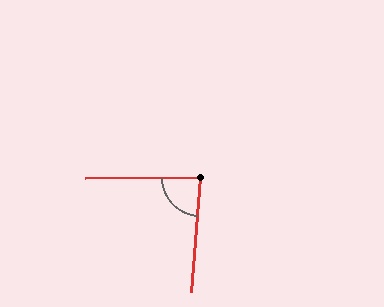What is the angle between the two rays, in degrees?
Approximately 85 degrees.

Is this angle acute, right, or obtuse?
It is acute.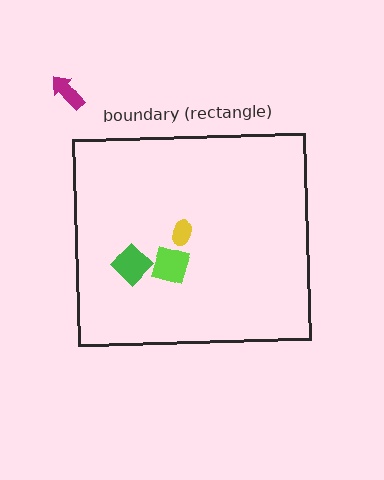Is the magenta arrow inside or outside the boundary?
Outside.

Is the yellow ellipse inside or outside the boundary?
Inside.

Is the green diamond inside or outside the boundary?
Inside.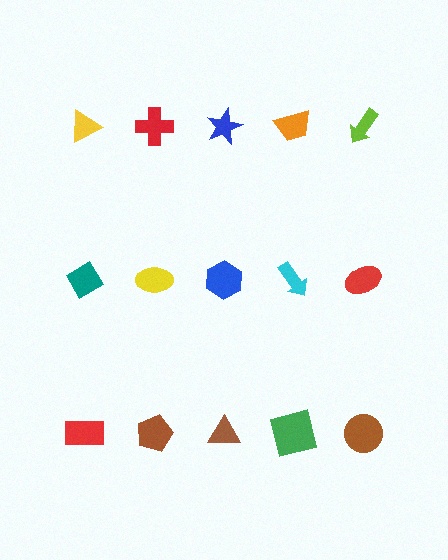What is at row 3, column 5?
A brown circle.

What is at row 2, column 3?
A blue hexagon.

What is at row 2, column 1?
A teal diamond.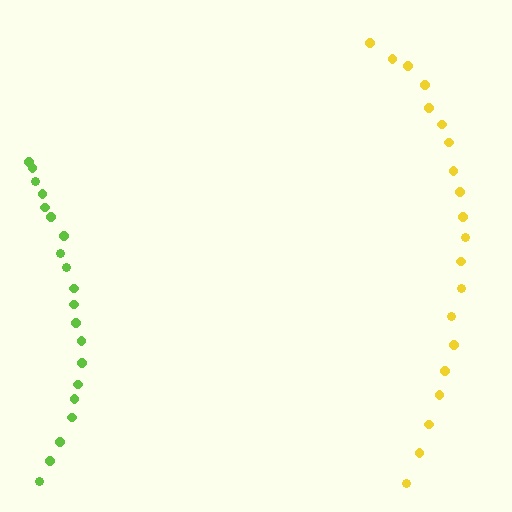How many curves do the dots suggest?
There are 2 distinct paths.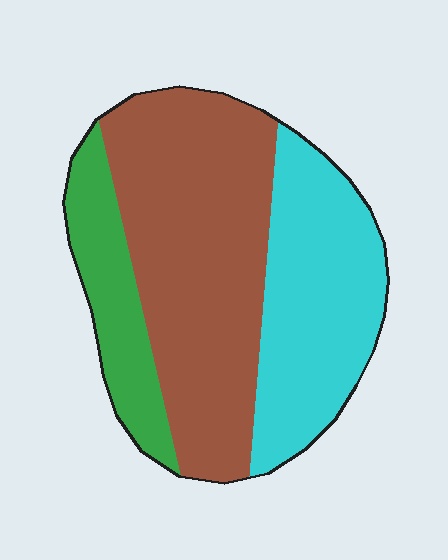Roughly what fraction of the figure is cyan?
Cyan covers around 35% of the figure.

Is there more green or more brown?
Brown.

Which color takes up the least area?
Green, at roughly 15%.